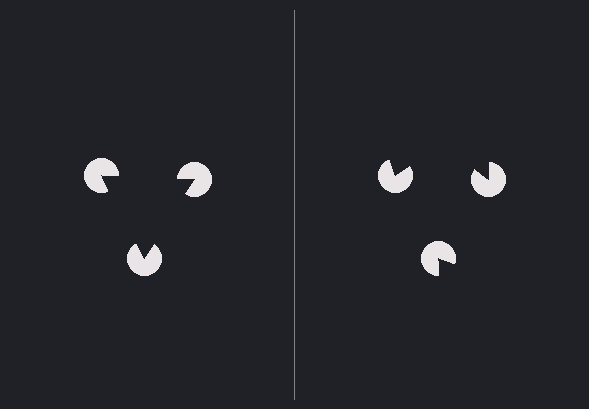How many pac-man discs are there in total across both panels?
6 — 3 on each side.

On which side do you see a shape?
An illusory triangle appears on the left side. On the right side the wedge cuts are rotated, so no coherent shape forms.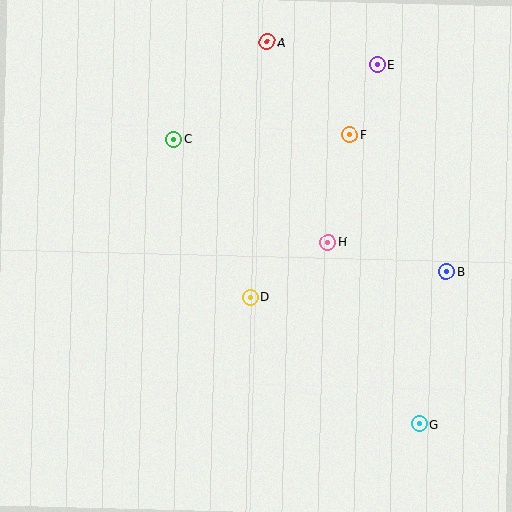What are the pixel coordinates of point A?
Point A is at (267, 42).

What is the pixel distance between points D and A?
The distance between D and A is 256 pixels.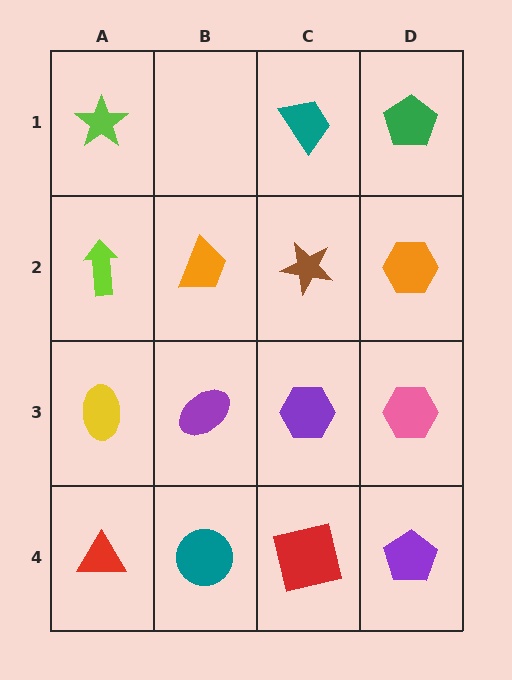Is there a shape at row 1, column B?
No, that cell is empty.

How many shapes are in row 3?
4 shapes.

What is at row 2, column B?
An orange trapezoid.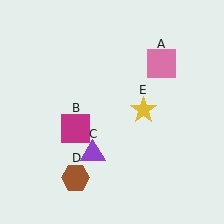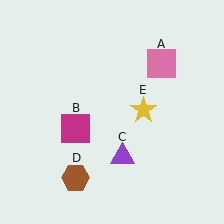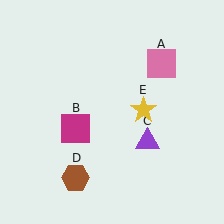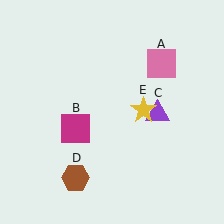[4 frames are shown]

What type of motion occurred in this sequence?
The purple triangle (object C) rotated counterclockwise around the center of the scene.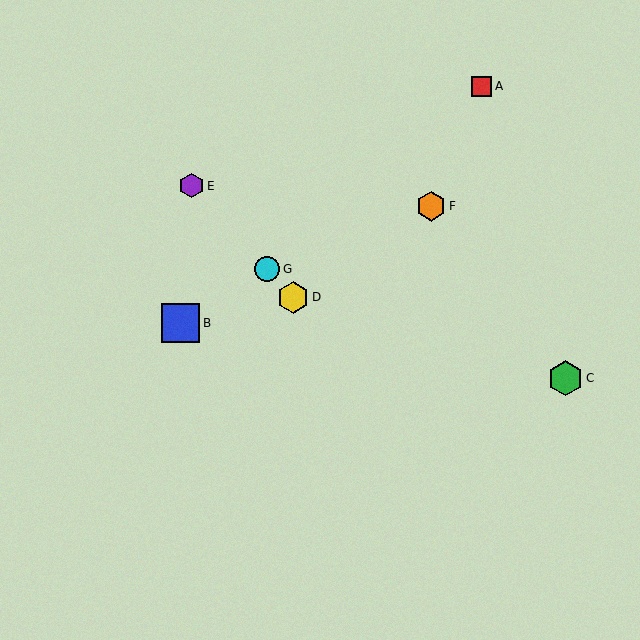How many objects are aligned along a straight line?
3 objects (D, E, G) are aligned along a straight line.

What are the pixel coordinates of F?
Object F is at (431, 206).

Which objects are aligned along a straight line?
Objects D, E, G are aligned along a straight line.